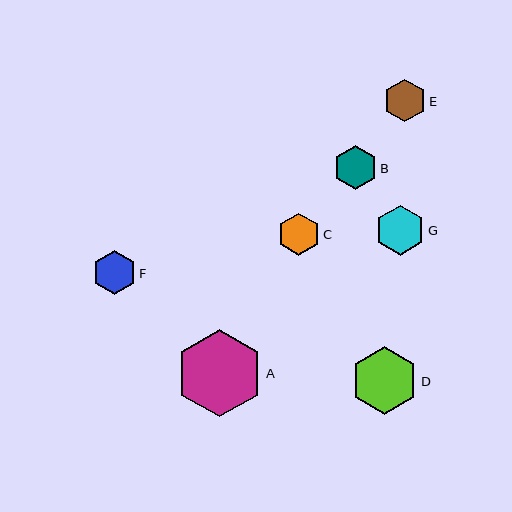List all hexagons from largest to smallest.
From largest to smallest: A, D, G, B, F, E, C.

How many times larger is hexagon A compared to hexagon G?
Hexagon A is approximately 1.7 times the size of hexagon G.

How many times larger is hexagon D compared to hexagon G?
Hexagon D is approximately 1.3 times the size of hexagon G.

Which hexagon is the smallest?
Hexagon C is the smallest with a size of approximately 42 pixels.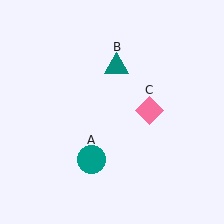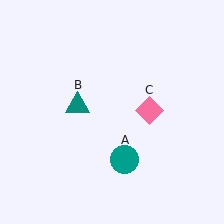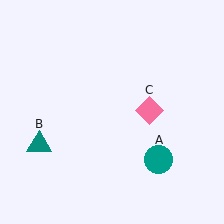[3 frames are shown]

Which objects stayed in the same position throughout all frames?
Pink diamond (object C) remained stationary.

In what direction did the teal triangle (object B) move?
The teal triangle (object B) moved down and to the left.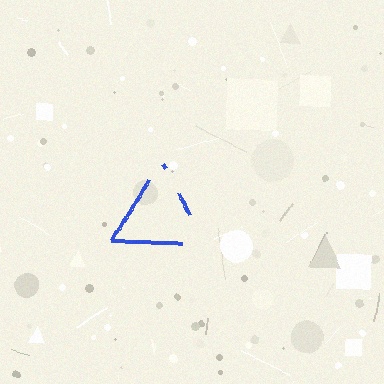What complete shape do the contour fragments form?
The contour fragments form a triangle.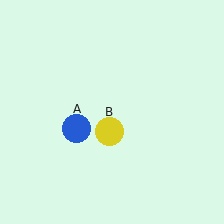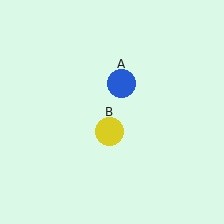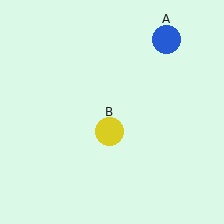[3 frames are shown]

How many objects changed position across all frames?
1 object changed position: blue circle (object A).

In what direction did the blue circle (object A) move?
The blue circle (object A) moved up and to the right.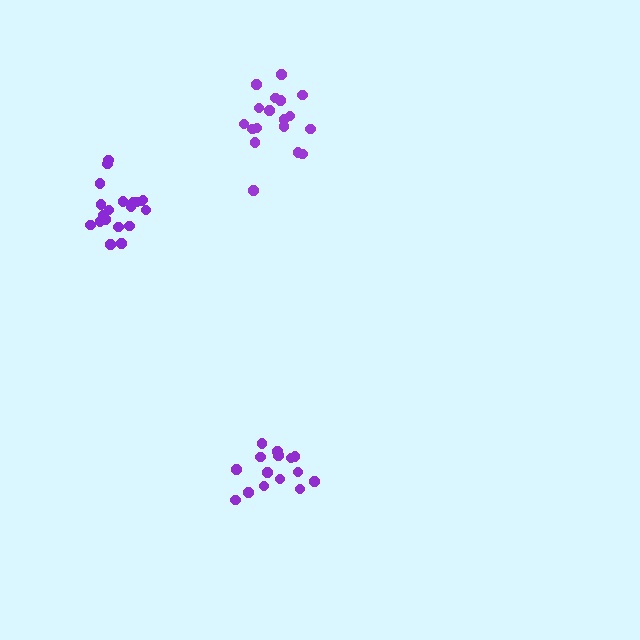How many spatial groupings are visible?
There are 3 spatial groupings.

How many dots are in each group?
Group 1: 15 dots, Group 2: 18 dots, Group 3: 20 dots (53 total).